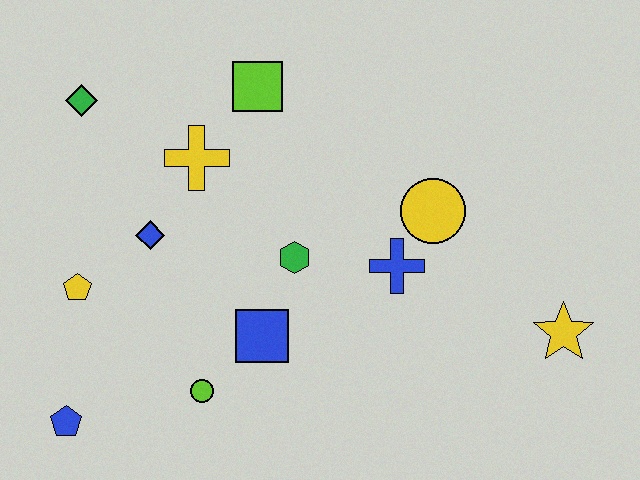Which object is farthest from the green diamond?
The yellow star is farthest from the green diamond.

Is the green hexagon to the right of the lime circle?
Yes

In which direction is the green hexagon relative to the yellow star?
The green hexagon is to the left of the yellow star.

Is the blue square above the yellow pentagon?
No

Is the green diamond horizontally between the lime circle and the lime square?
No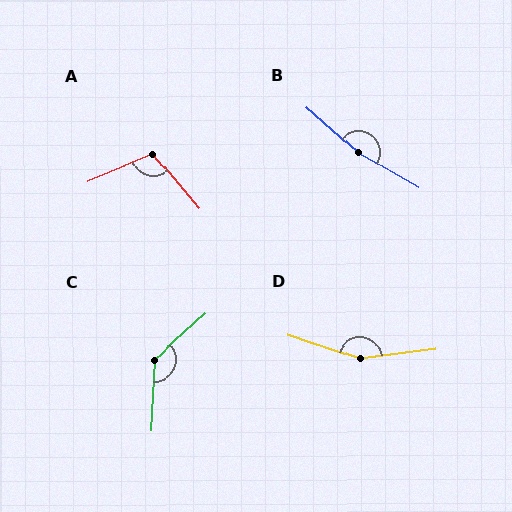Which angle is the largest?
B, at approximately 168 degrees.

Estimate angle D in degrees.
Approximately 154 degrees.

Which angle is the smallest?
A, at approximately 107 degrees.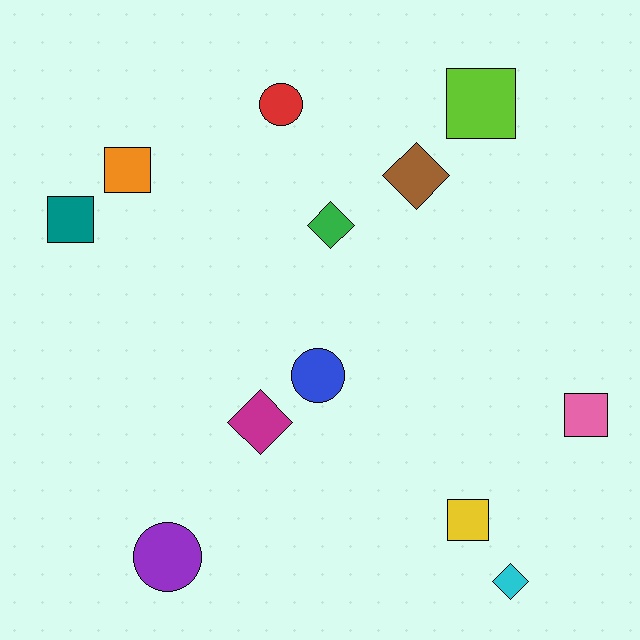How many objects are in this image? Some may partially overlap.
There are 12 objects.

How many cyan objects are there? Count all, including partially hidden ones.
There is 1 cyan object.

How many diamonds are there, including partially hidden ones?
There are 4 diamonds.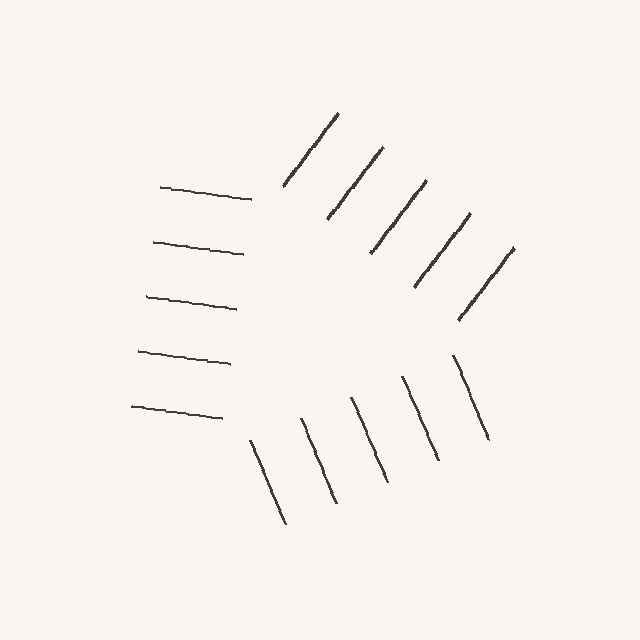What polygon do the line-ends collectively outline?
An illusory triangle — the line segments terminate on its edges but no continuous stroke is drawn.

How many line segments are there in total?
15 — 5 along each of the 3 edges.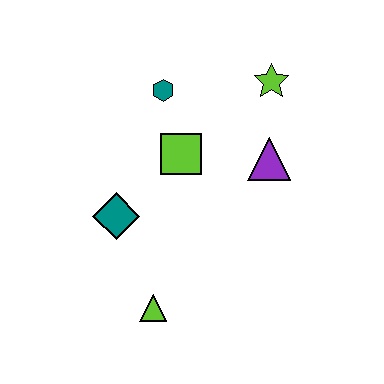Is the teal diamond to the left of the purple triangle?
Yes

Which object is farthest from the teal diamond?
The lime star is farthest from the teal diamond.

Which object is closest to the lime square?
The teal hexagon is closest to the lime square.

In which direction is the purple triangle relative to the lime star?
The purple triangle is below the lime star.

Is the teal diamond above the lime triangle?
Yes